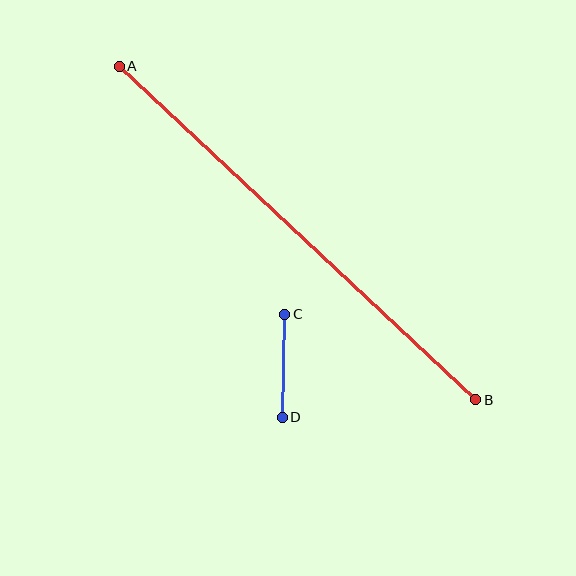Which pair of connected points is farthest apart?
Points A and B are farthest apart.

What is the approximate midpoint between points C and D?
The midpoint is at approximately (283, 366) pixels.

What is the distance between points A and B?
The distance is approximately 488 pixels.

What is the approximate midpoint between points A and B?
The midpoint is at approximately (297, 233) pixels.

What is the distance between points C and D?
The distance is approximately 103 pixels.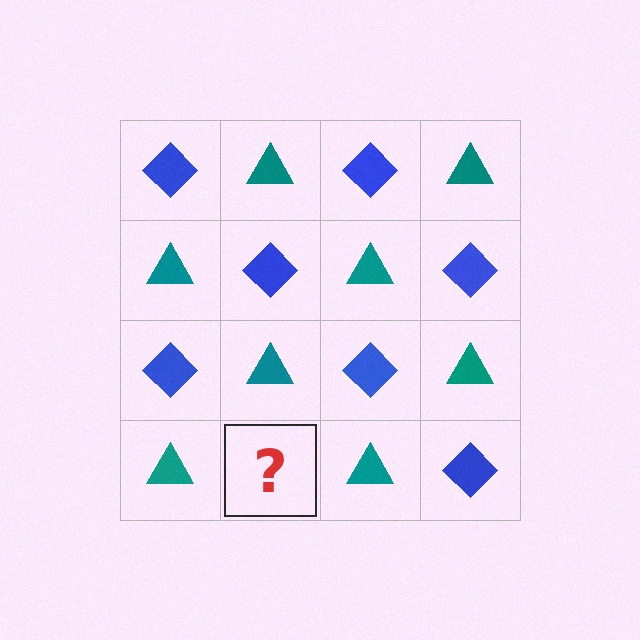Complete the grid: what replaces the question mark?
The question mark should be replaced with a blue diamond.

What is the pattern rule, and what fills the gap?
The rule is that it alternates blue diamond and teal triangle in a checkerboard pattern. The gap should be filled with a blue diamond.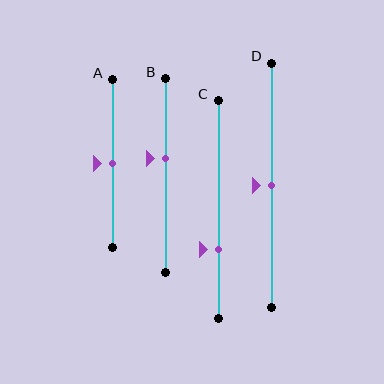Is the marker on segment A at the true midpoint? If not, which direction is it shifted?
Yes, the marker on segment A is at the true midpoint.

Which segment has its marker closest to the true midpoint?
Segment A has its marker closest to the true midpoint.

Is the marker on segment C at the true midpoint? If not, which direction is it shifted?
No, the marker on segment C is shifted downward by about 18% of the segment length.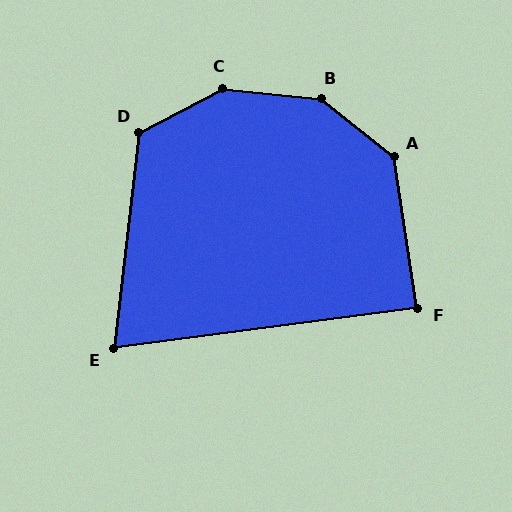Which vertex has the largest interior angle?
B, at approximately 147 degrees.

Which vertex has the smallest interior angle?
E, at approximately 76 degrees.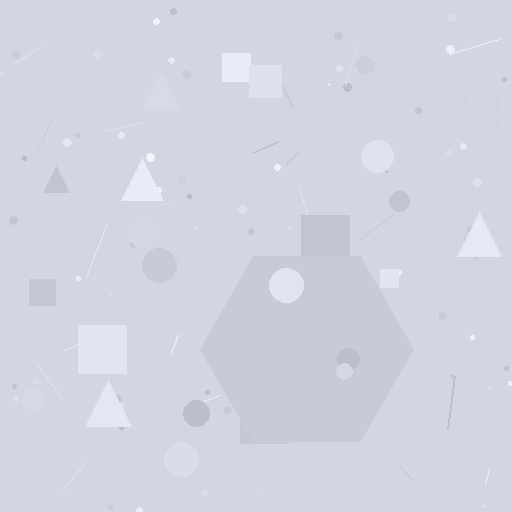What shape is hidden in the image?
A hexagon is hidden in the image.